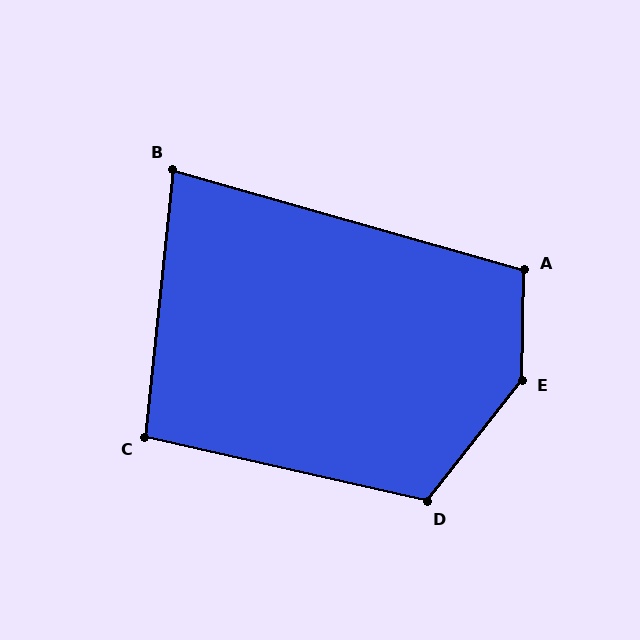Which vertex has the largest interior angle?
E, at approximately 143 degrees.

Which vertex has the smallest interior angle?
B, at approximately 80 degrees.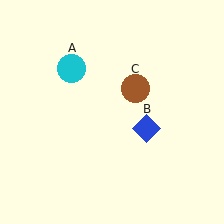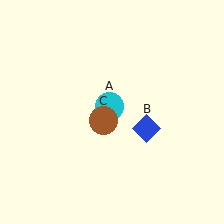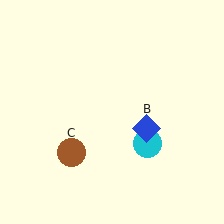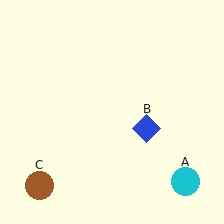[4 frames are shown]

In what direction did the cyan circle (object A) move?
The cyan circle (object A) moved down and to the right.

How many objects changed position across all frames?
2 objects changed position: cyan circle (object A), brown circle (object C).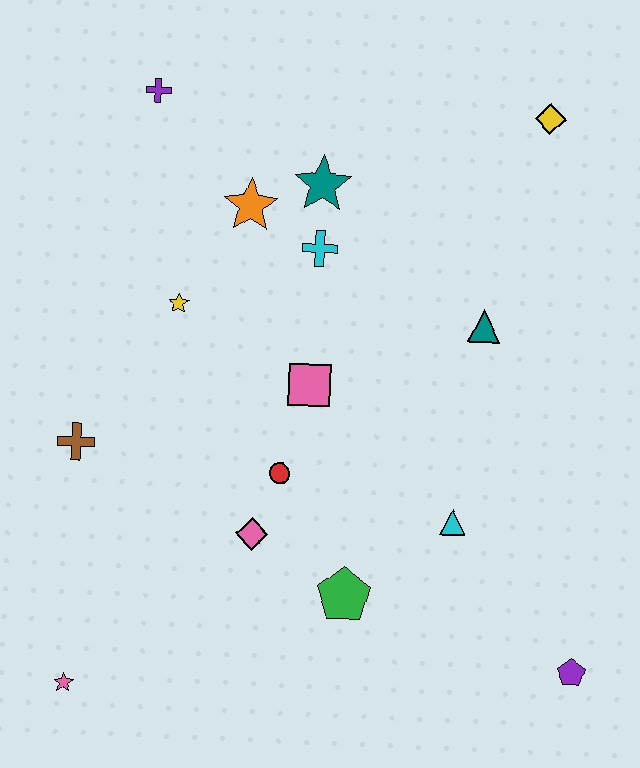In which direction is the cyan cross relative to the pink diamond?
The cyan cross is above the pink diamond.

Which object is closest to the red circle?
The pink diamond is closest to the red circle.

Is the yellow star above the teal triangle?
Yes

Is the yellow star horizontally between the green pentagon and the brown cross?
Yes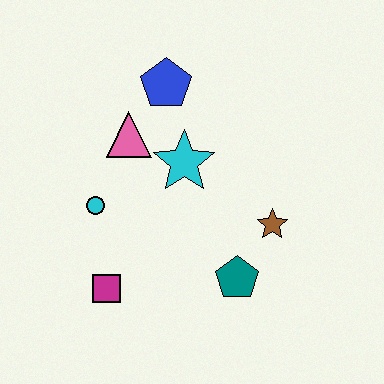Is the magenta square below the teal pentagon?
Yes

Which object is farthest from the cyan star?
The magenta square is farthest from the cyan star.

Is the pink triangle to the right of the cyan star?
No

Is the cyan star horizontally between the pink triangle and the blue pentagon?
No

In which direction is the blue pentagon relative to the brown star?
The blue pentagon is above the brown star.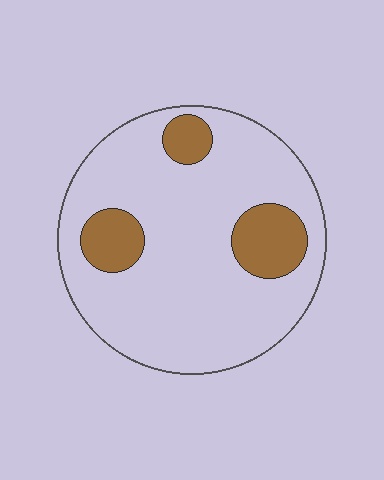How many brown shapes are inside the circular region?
3.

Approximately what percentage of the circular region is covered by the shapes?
Approximately 15%.